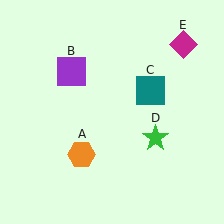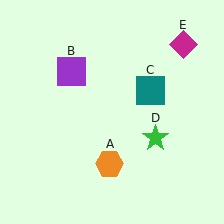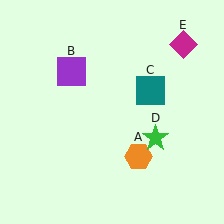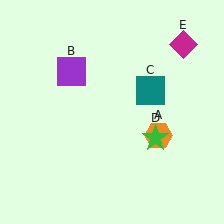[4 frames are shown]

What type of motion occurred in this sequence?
The orange hexagon (object A) rotated counterclockwise around the center of the scene.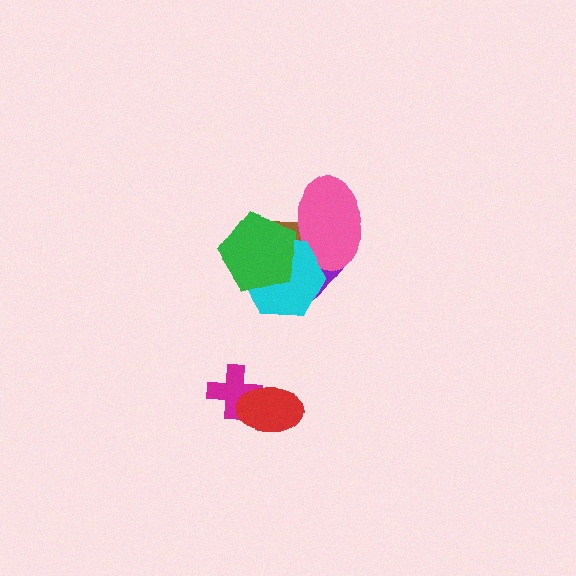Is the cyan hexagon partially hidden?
Yes, it is partially covered by another shape.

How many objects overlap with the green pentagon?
4 objects overlap with the green pentagon.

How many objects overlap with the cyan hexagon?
4 objects overlap with the cyan hexagon.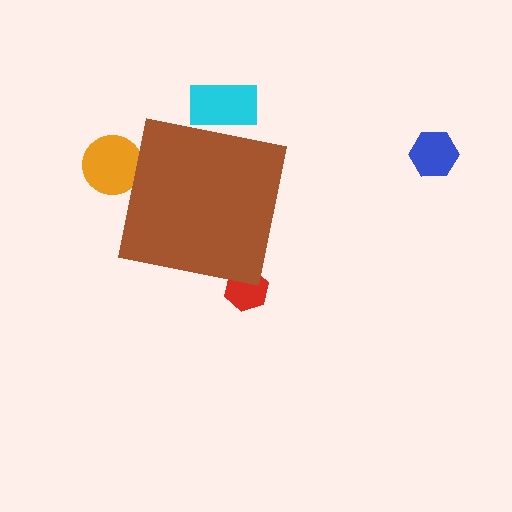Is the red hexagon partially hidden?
Yes, the red hexagon is partially hidden behind the brown square.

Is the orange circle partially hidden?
Yes, the orange circle is partially hidden behind the brown square.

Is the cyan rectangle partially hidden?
Yes, the cyan rectangle is partially hidden behind the brown square.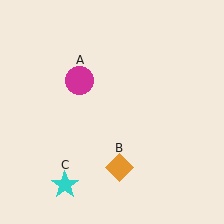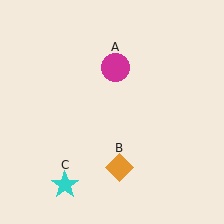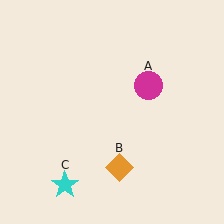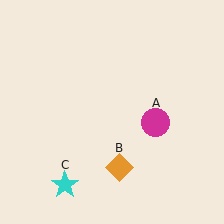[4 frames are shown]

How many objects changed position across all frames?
1 object changed position: magenta circle (object A).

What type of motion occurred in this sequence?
The magenta circle (object A) rotated clockwise around the center of the scene.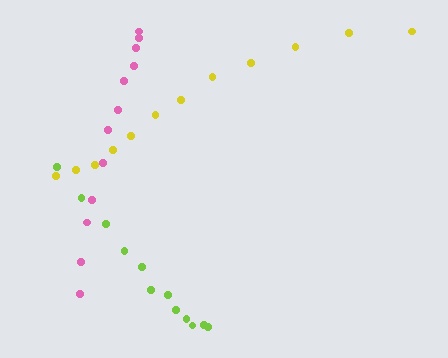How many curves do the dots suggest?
There are 3 distinct paths.